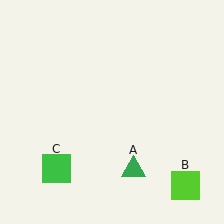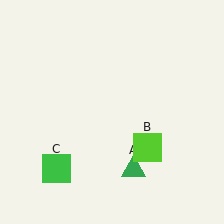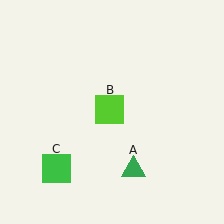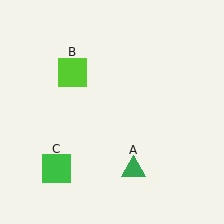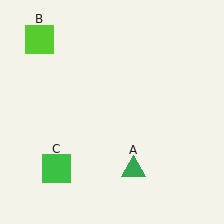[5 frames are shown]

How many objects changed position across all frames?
1 object changed position: lime square (object B).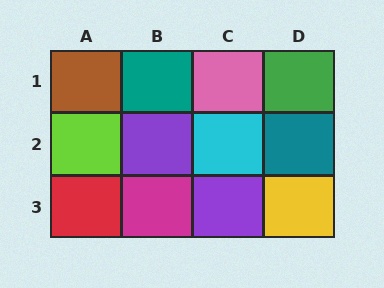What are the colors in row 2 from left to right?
Lime, purple, cyan, teal.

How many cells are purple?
2 cells are purple.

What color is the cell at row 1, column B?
Teal.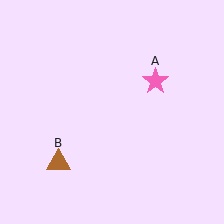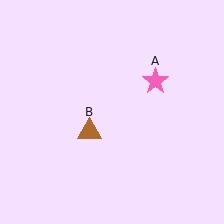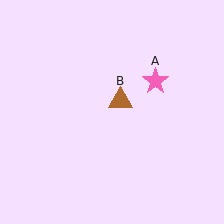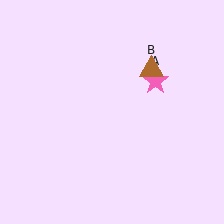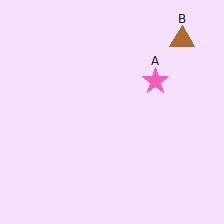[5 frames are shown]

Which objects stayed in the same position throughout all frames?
Pink star (object A) remained stationary.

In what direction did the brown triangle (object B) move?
The brown triangle (object B) moved up and to the right.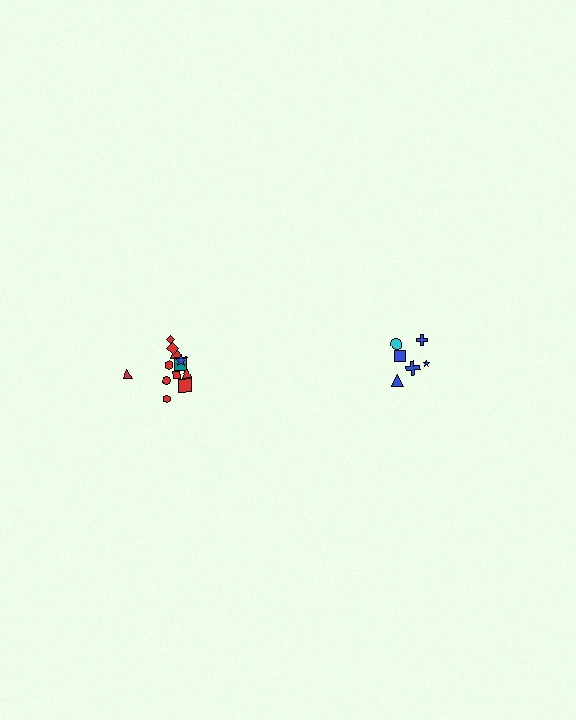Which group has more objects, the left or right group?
The left group.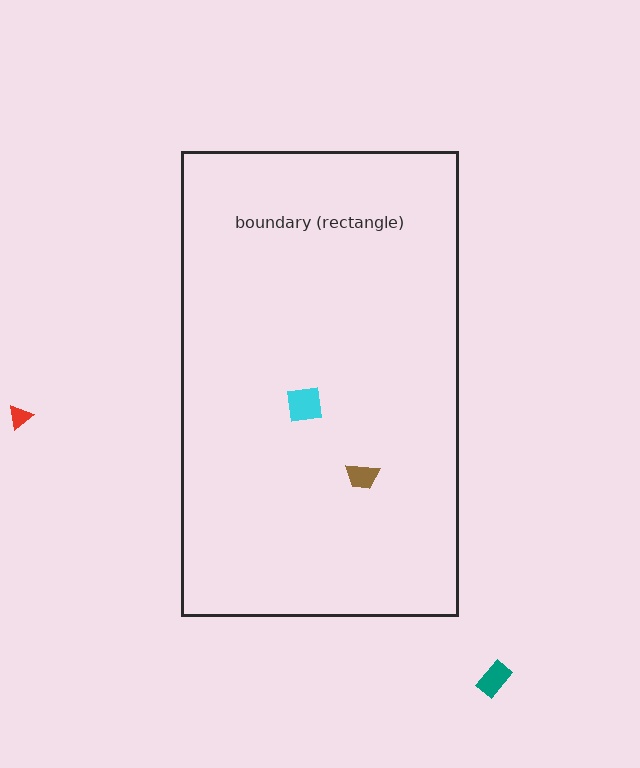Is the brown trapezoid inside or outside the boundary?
Inside.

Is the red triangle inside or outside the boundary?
Outside.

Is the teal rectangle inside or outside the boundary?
Outside.